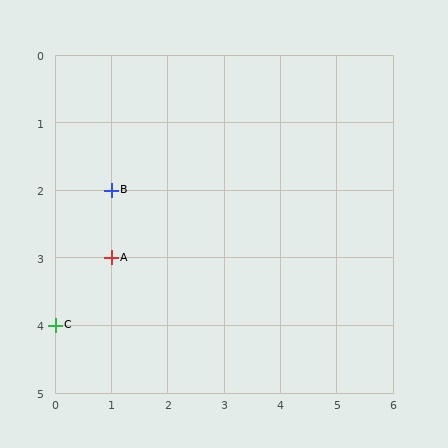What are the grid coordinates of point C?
Point C is at grid coordinates (0, 4).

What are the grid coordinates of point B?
Point B is at grid coordinates (1, 2).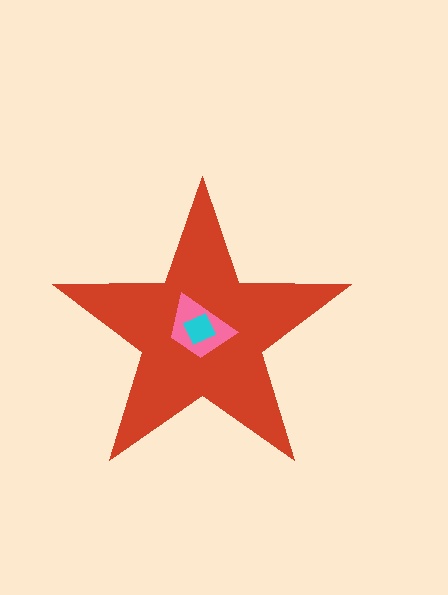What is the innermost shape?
The cyan square.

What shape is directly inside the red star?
The pink trapezoid.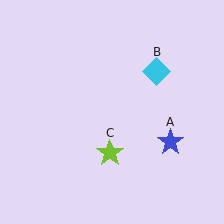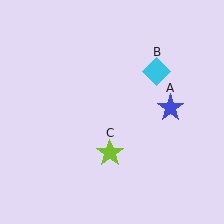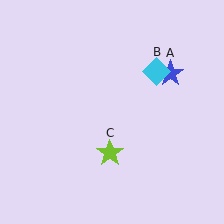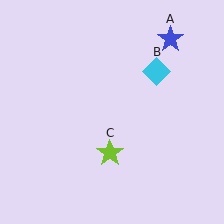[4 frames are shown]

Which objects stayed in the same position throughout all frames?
Cyan diamond (object B) and lime star (object C) remained stationary.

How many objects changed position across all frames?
1 object changed position: blue star (object A).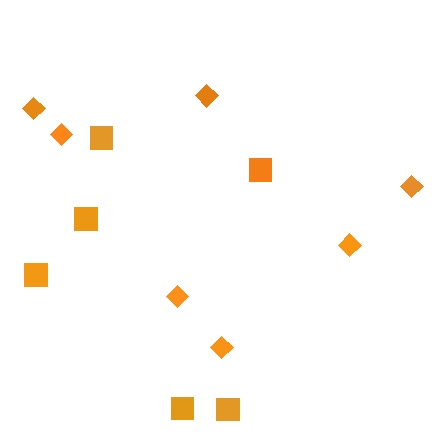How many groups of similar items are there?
There are 2 groups: one group of squares (6) and one group of diamonds (7).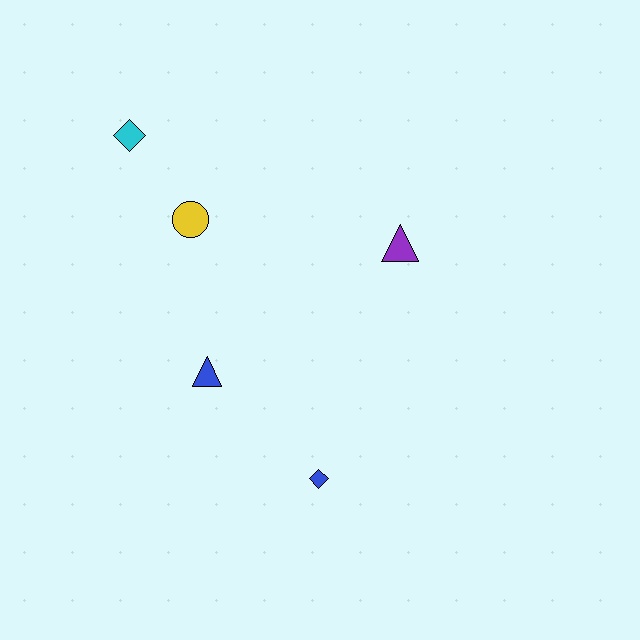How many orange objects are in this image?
There are no orange objects.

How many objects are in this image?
There are 5 objects.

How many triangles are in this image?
There are 2 triangles.